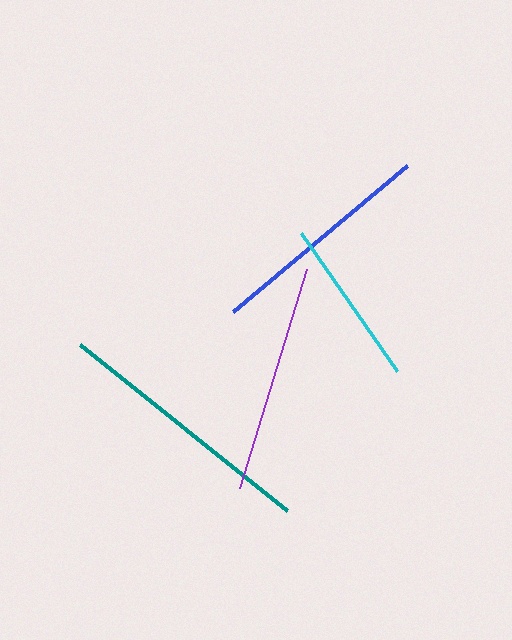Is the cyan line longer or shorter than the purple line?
The purple line is longer than the cyan line.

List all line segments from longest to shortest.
From longest to shortest: teal, purple, blue, cyan.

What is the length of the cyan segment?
The cyan segment is approximately 168 pixels long.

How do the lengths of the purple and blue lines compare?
The purple and blue lines are approximately the same length.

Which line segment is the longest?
The teal line is the longest at approximately 265 pixels.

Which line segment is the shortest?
The cyan line is the shortest at approximately 168 pixels.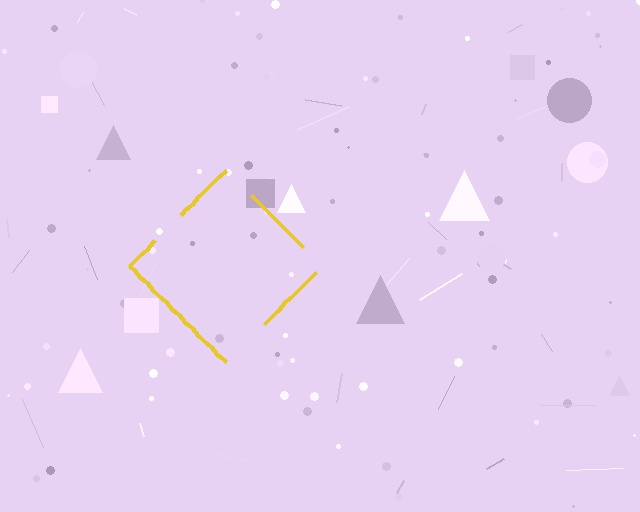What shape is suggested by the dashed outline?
The dashed outline suggests a diamond.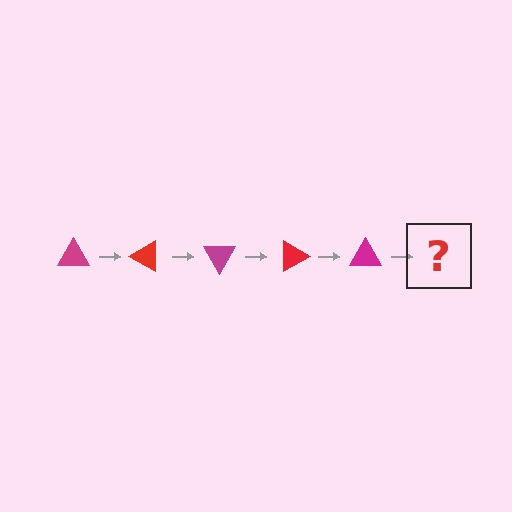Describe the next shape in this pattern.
It should be a red triangle, rotated 150 degrees from the start.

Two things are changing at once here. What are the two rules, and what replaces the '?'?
The two rules are that it rotates 30 degrees each step and the color cycles through magenta and red. The '?' should be a red triangle, rotated 150 degrees from the start.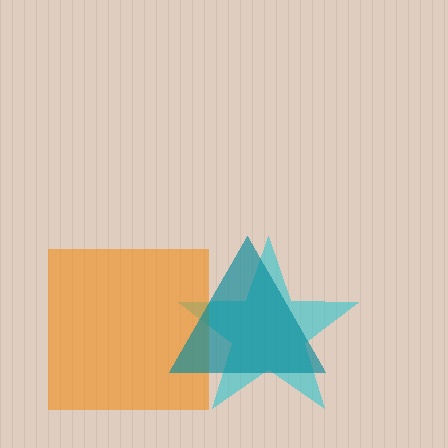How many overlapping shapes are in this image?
There are 3 overlapping shapes in the image.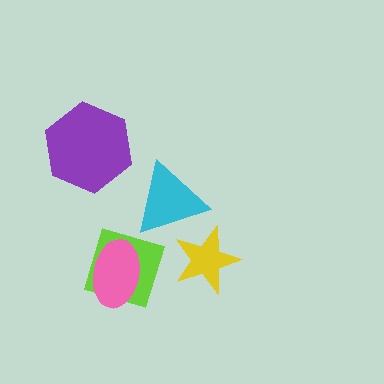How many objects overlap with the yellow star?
1 object overlaps with the yellow star.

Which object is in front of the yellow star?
The cyan triangle is in front of the yellow star.